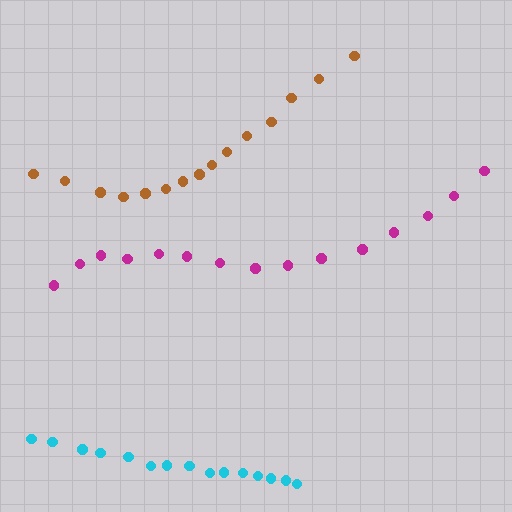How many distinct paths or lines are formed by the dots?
There are 3 distinct paths.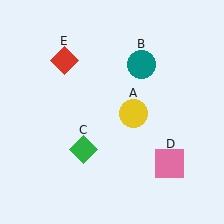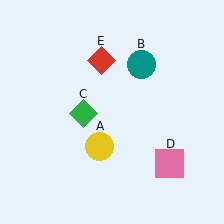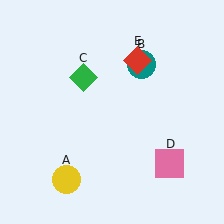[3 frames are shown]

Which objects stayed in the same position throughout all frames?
Teal circle (object B) and pink square (object D) remained stationary.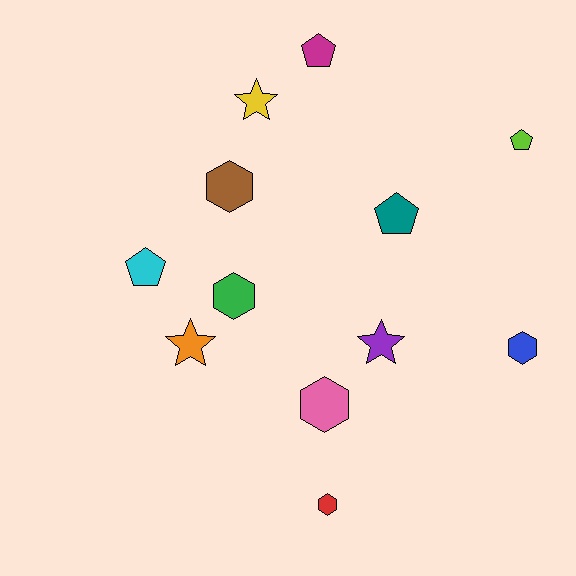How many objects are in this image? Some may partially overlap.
There are 12 objects.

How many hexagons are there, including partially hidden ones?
There are 5 hexagons.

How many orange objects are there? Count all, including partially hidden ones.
There is 1 orange object.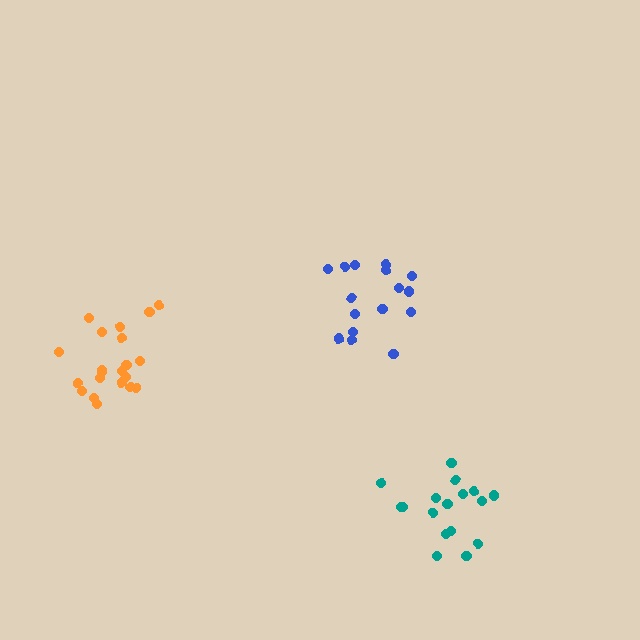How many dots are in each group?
Group 1: 17 dots, Group 2: 16 dots, Group 3: 21 dots (54 total).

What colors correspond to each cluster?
The clusters are colored: teal, blue, orange.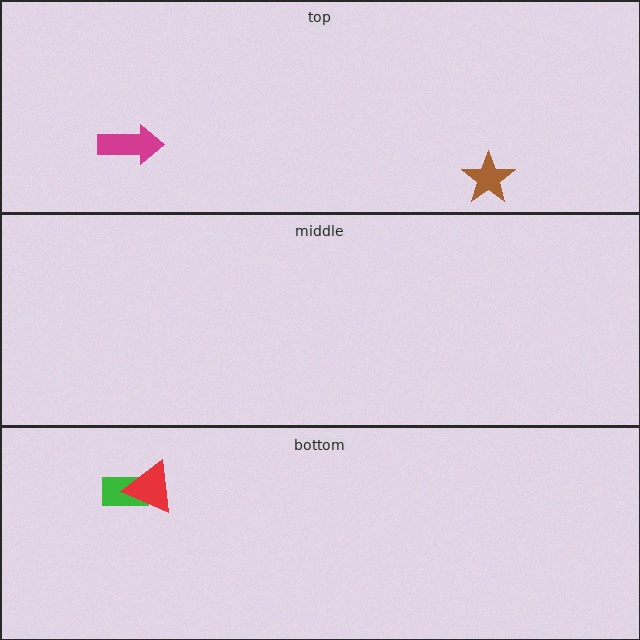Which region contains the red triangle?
The bottom region.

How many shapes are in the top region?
2.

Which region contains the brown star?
The top region.